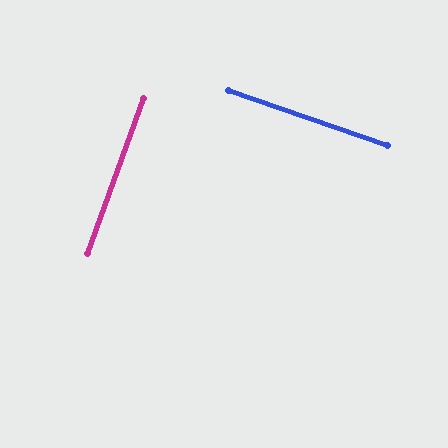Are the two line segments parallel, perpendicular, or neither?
Perpendicular — they meet at approximately 89°.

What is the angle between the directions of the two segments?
Approximately 89 degrees.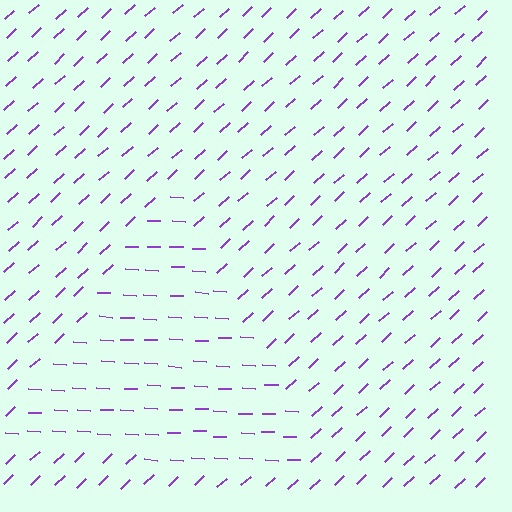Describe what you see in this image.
The image is filled with small purple line segments. A triangle region in the image has lines oriented differently from the surrounding lines, creating a visible texture boundary.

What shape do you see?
I see a triangle.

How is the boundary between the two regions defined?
The boundary is defined purely by a change in line orientation (approximately 45 degrees difference). All lines are the same color and thickness.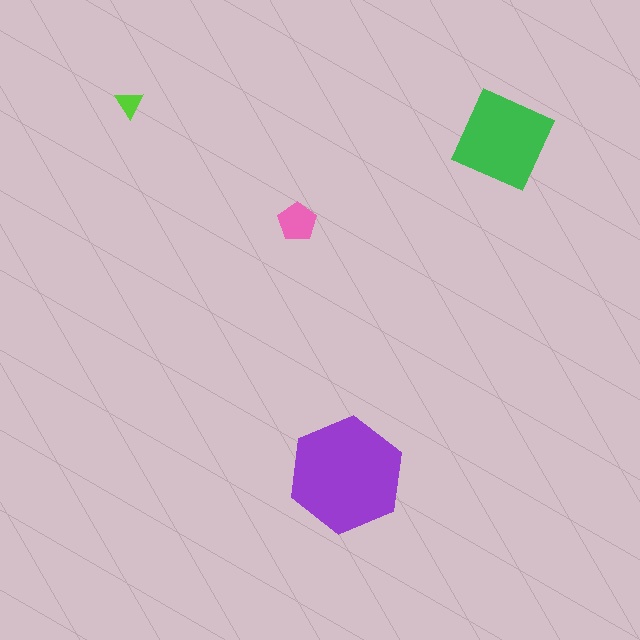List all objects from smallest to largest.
The lime triangle, the pink pentagon, the green diamond, the purple hexagon.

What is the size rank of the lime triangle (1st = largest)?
4th.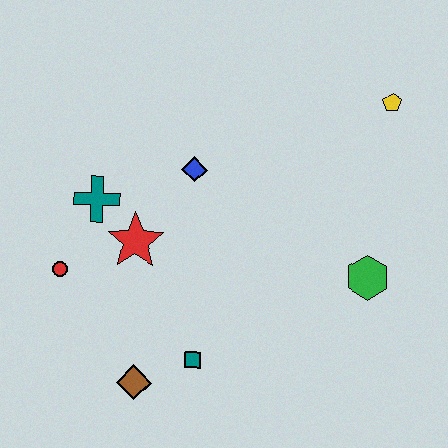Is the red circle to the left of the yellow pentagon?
Yes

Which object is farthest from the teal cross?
The yellow pentagon is farthest from the teal cross.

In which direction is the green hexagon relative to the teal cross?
The green hexagon is to the right of the teal cross.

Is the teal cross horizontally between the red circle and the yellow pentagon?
Yes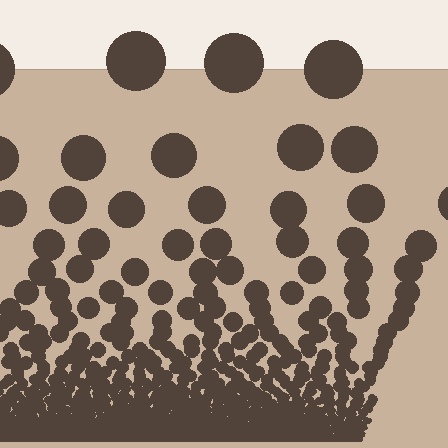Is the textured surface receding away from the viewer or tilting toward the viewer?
The surface appears to tilt toward the viewer. Texture elements get larger and sparser toward the top.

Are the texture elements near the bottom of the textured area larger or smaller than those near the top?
Smaller. The gradient is inverted — elements near the bottom are smaller and denser.